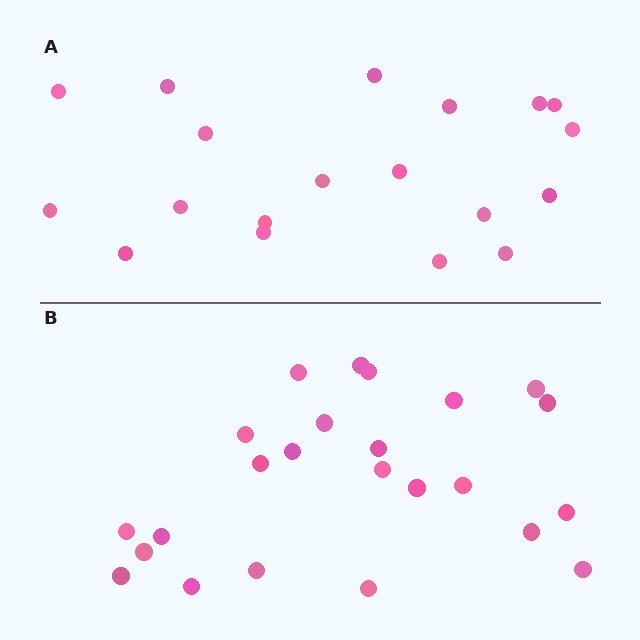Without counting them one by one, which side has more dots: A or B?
Region B (the bottom region) has more dots.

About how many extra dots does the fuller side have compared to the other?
Region B has about 5 more dots than region A.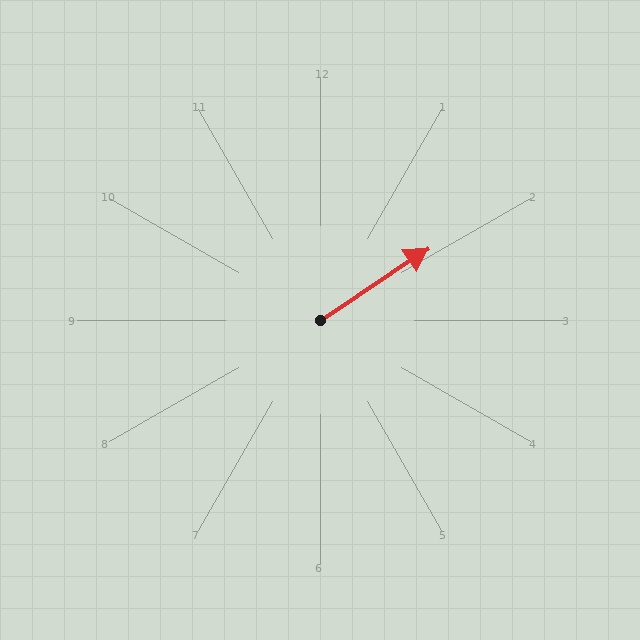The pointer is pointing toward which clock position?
Roughly 2 o'clock.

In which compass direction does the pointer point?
Northeast.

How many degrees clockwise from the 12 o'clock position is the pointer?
Approximately 56 degrees.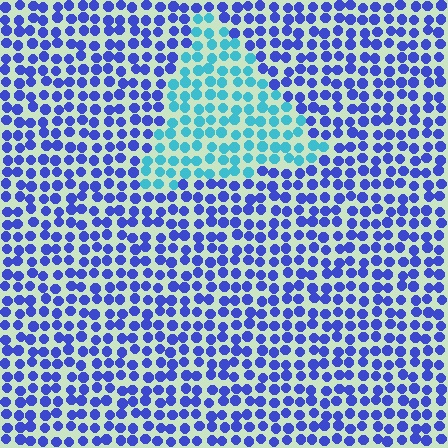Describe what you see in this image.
The image is filled with small blue elements in a uniform arrangement. A triangle-shaped region is visible where the elements are tinted to a slightly different hue, forming a subtle color boundary.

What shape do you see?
I see a triangle.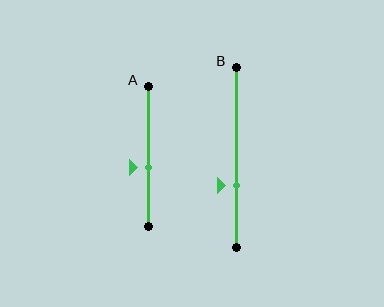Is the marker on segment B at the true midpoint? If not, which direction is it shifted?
No, the marker on segment B is shifted downward by about 16% of the segment length.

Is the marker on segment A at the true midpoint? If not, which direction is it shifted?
No, the marker on segment A is shifted downward by about 7% of the segment length.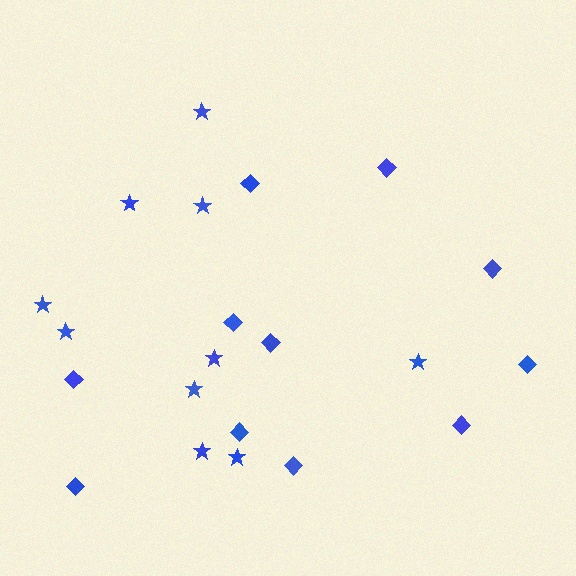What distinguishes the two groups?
There are 2 groups: one group of diamonds (11) and one group of stars (10).